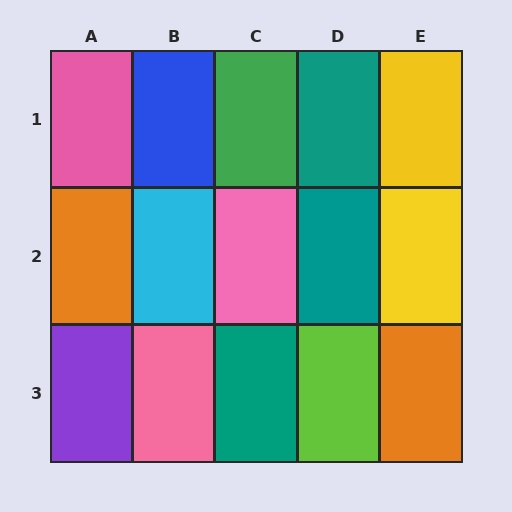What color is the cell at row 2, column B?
Cyan.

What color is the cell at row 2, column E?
Yellow.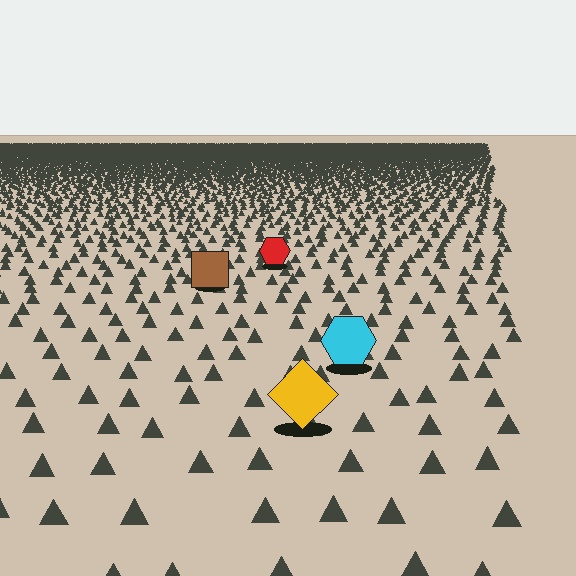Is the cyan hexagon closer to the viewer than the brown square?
Yes. The cyan hexagon is closer — you can tell from the texture gradient: the ground texture is coarser near it.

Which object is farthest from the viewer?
The red hexagon is farthest from the viewer. It appears smaller and the ground texture around it is denser.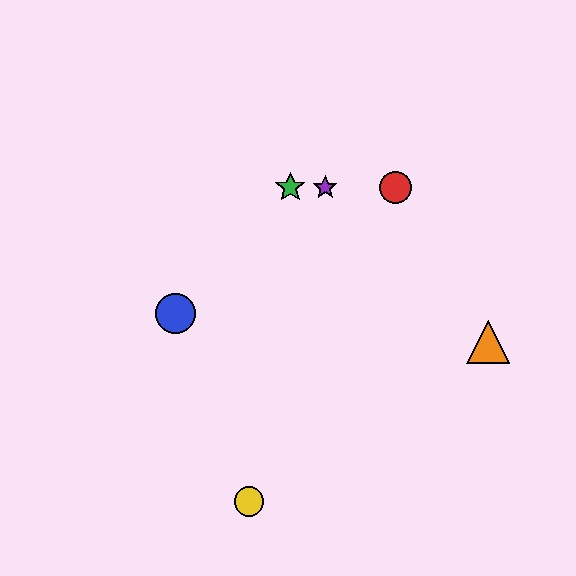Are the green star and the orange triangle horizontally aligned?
No, the green star is at y≈188 and the orange triangle is at y≈342.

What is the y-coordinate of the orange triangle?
The orange triangle is at y≈342.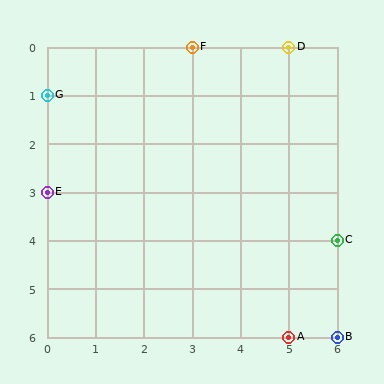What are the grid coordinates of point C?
Point C is at grid coordinates (6, 4).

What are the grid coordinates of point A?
Point A is at grid coordinates (5, 6).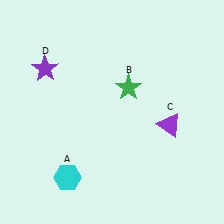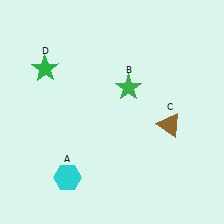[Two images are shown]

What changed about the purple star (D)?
In Image 1, D is purple. In Image 2, it changed to green.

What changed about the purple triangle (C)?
In Image 1, C is purple. In Image 2, it changed to brown.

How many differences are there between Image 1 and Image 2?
There are 2 differences between the two images.